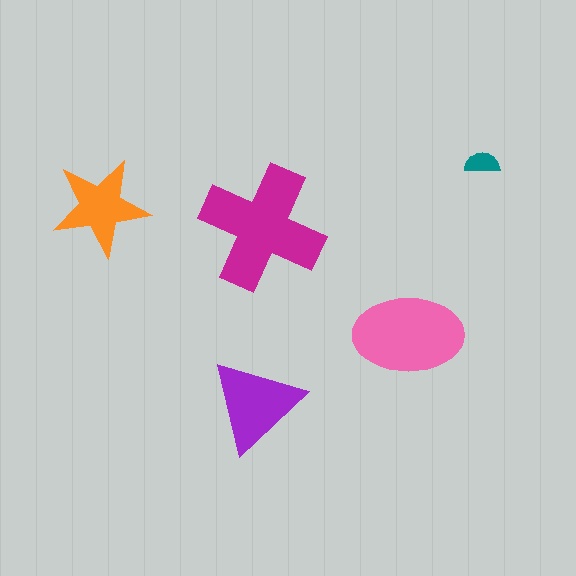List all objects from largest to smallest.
The magenta cross, the pink ellipse, the purple triangle, the orange star, the teal semicircle.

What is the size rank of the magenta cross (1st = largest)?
1st.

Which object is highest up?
The teal semicircle is topmost.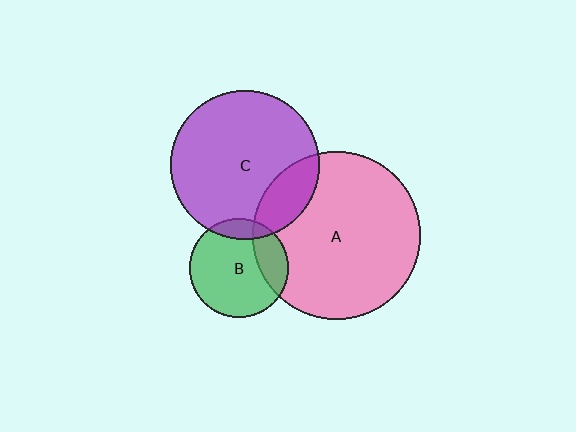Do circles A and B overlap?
Yes.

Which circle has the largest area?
Circle A (pink).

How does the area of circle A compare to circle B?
Approximately 2.9 times.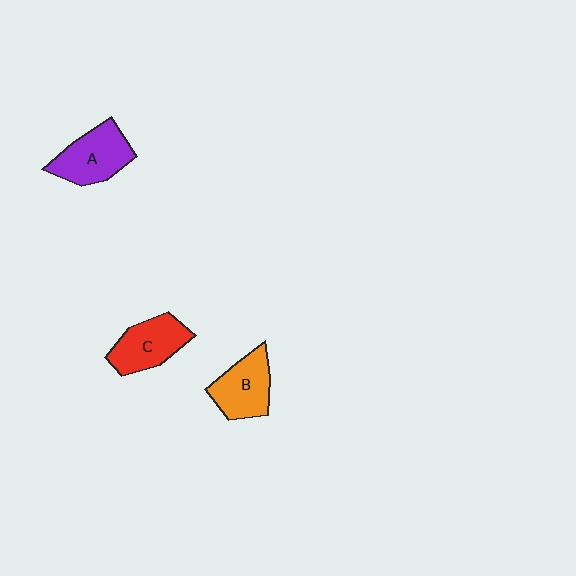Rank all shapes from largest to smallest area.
From largest to smallest: A (purple), C (red), B (orange).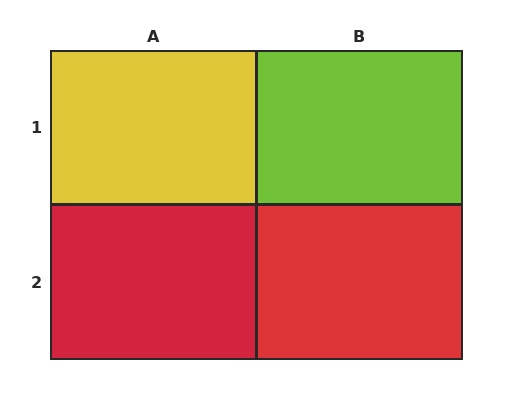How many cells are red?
2 cells are red.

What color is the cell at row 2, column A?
Red.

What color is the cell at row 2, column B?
Red.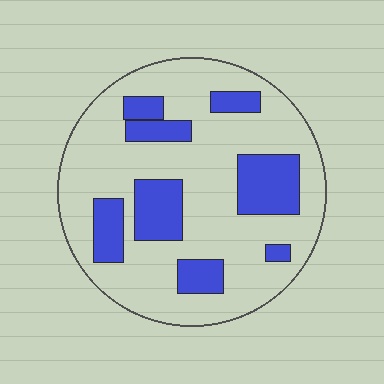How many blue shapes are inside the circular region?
8.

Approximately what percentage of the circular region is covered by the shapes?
Approximately 25%.